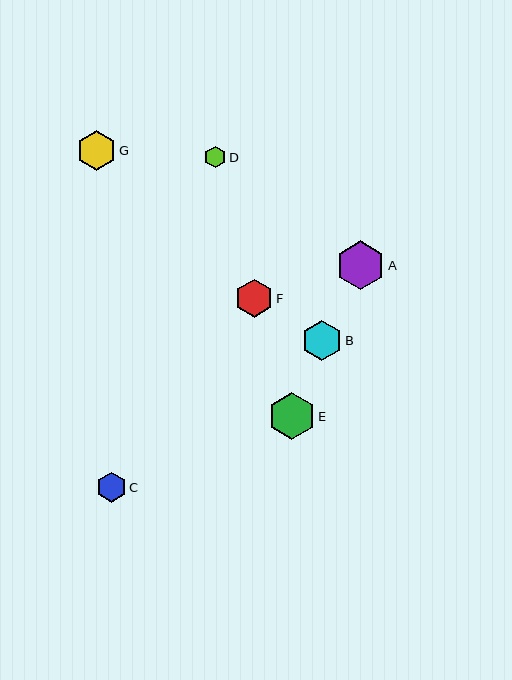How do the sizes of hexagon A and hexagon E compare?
Hexagon A and hexagon E are approximately the same size.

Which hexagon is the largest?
Hexagon A is the largest with a size of approximately 49 pixels.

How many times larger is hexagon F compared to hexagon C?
Hexagon F is approximately 1.3 times the size of hexagon C.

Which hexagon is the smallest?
Hexagon D is the smallest with a size of approximately 21 pixels.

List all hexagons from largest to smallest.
From largest to smallest: A, E, B, G, F, C, D.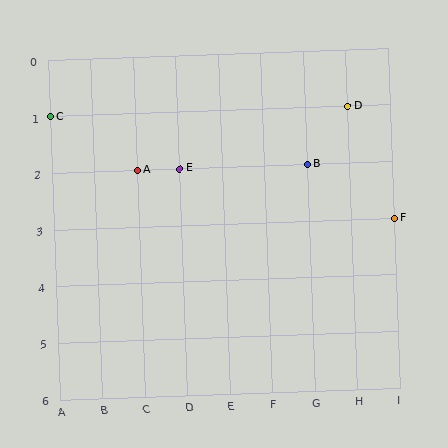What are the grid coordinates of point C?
Point C is at grid coordinates (A, 1).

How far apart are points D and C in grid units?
Points D and C are 7 columns apart.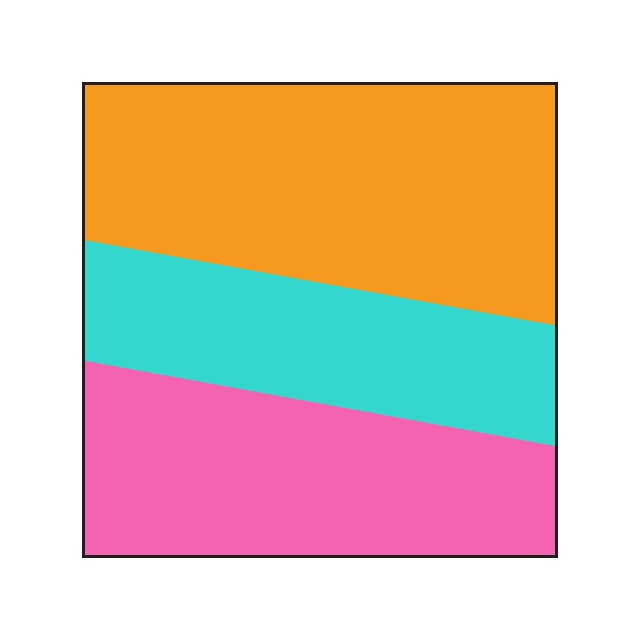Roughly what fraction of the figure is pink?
Pink takes up between a sixth and a third of the figure.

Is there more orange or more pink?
Orange.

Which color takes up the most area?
Orange, at roughly 40%.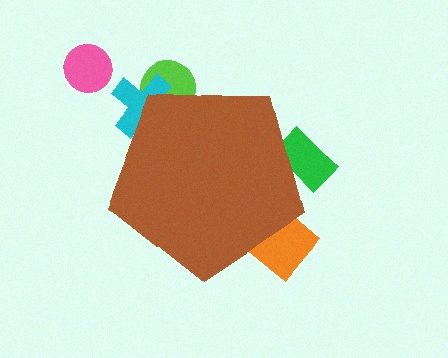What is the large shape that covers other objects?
A brown pentagon.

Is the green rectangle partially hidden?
Yes, the green rectangle is partially hidden behind the brown pentagon.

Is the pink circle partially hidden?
No, the pink circle is fully visible.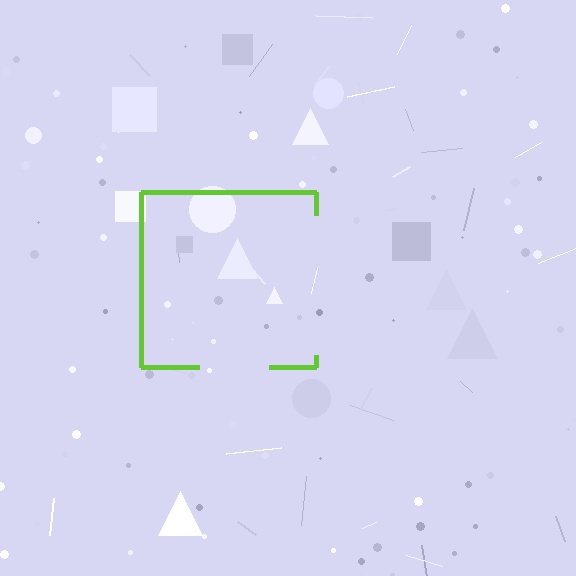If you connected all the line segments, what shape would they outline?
They would outline a square.